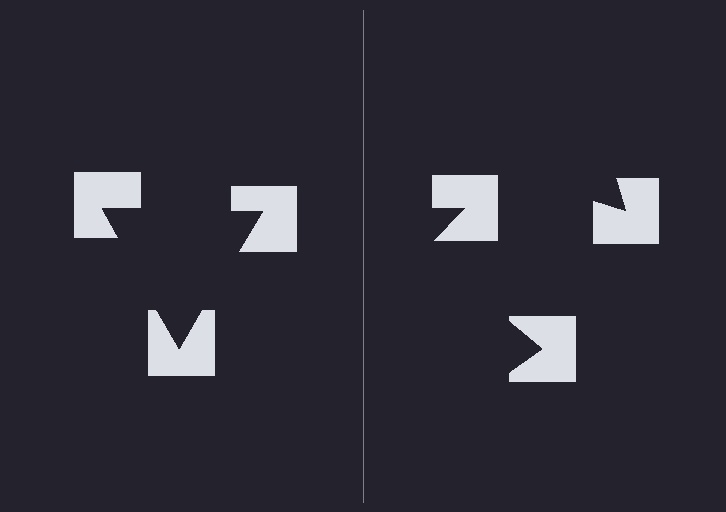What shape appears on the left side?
An illusory triangle.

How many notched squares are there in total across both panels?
6 — 3 on each side.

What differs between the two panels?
The notched squares are positioned identically on both sides; only the wedge orientations differ. On the left they align to a triangle; on the right they are misaligned.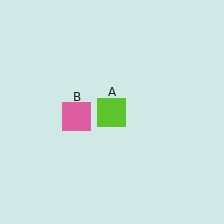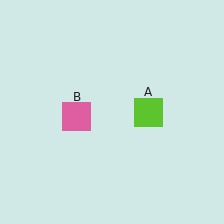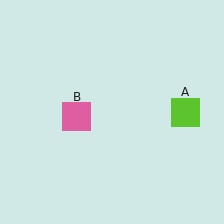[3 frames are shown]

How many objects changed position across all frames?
1 object changed position: lime square (object A).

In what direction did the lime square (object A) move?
The lime square (object A) moved right.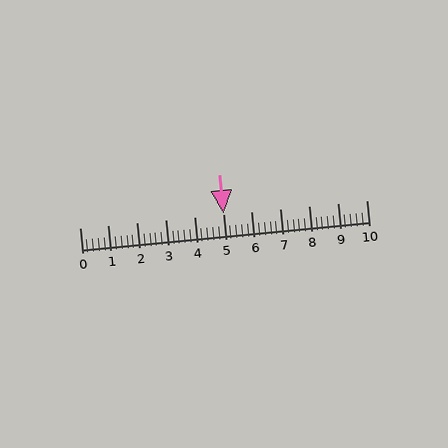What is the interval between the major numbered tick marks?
The major tick marks are spaced 1 units apart.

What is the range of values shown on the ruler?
The ruler shows values from 0 to 10.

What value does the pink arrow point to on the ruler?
The pink arrow points to approximately 5.0.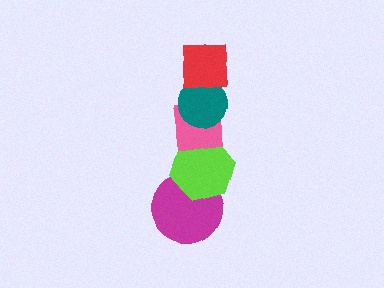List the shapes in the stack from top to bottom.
From top to bottom: the red square, the teal circle, the pink square, the lime hexagon, the magenta circle.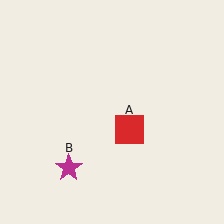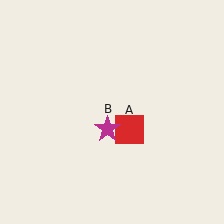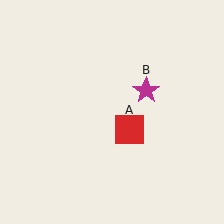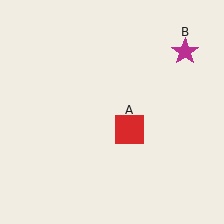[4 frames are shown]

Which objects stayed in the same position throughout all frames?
Red square (object A) remained stationary.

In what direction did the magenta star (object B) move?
The magenta star (object B) moved up and to the right.